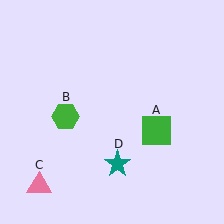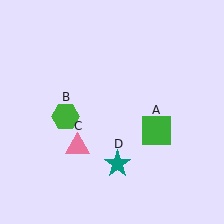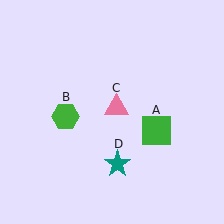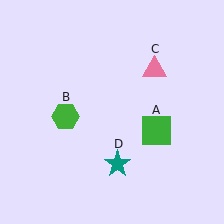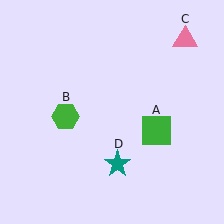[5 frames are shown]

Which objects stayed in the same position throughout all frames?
Green square (object A) and green hexagon (object B) and teal star (object D) remained stationary.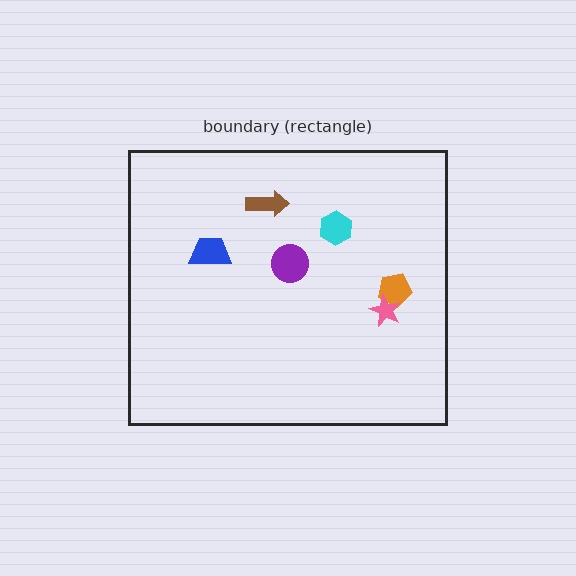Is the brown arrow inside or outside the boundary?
Inside.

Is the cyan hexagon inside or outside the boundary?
Inside.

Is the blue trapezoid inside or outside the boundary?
Inside.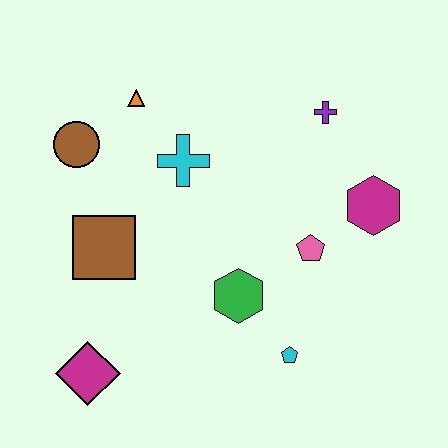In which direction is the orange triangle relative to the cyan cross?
The orange triangle is above the cyan cross.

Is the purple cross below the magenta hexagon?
No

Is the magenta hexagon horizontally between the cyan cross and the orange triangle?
No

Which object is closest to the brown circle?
The orange triangle is closest to the brown circle.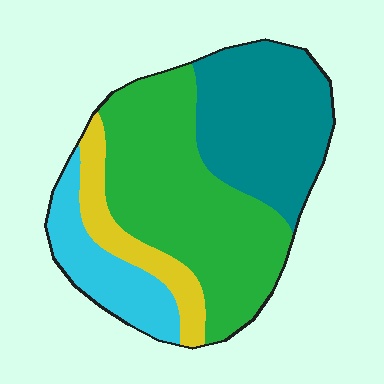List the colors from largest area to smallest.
From largest to smallest: green, teal, cyan, yellow.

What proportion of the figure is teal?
Teal covers roughly 30% of the figure.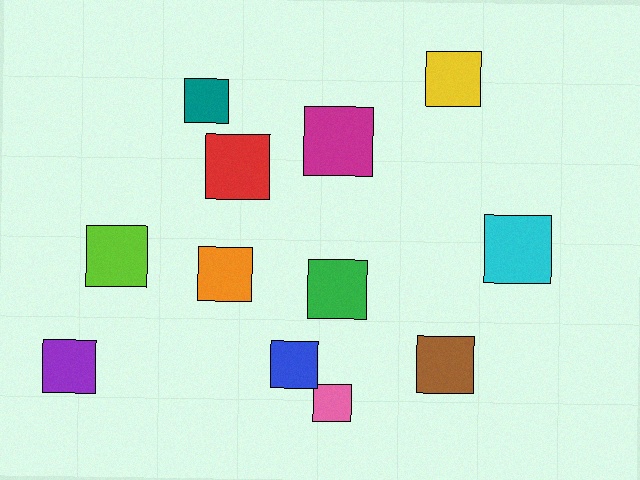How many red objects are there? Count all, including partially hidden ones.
There is 1 red object.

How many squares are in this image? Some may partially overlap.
There are 12 squares.